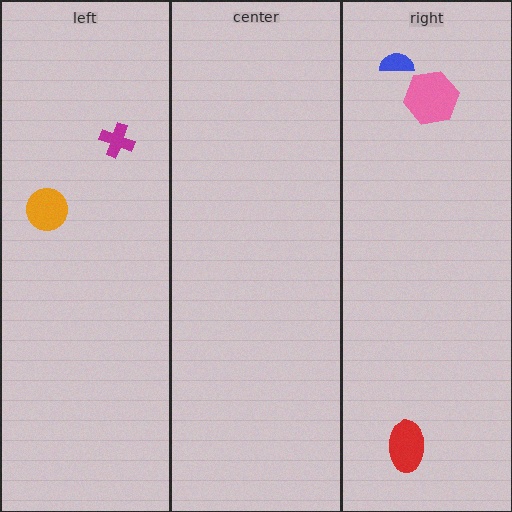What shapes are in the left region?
The magenta cross, the orange circle.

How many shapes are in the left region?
2.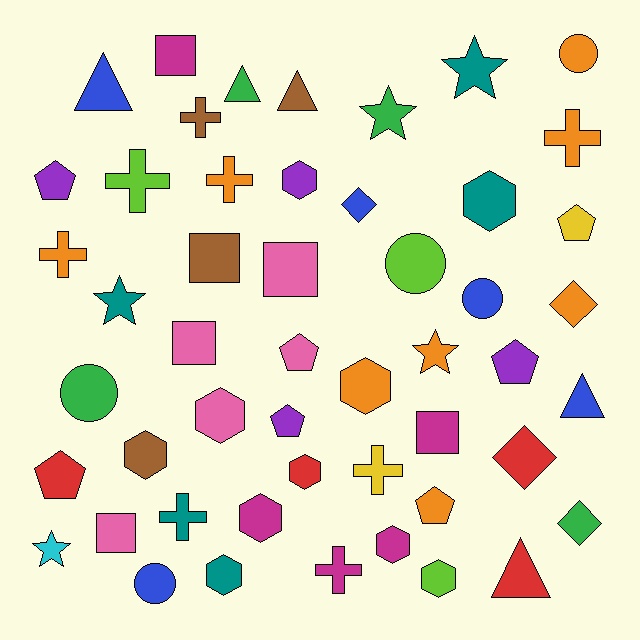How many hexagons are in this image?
There are 10 hexagons.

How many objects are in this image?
There are 50 objects.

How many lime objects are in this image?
There are 3 lime objects.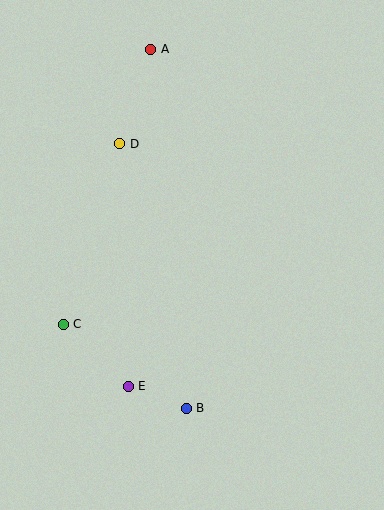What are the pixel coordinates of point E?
Point E is at (128, 386).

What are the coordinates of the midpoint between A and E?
The midpoint between A and E is at (140, 218).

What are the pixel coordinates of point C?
Point C is at (63, 324).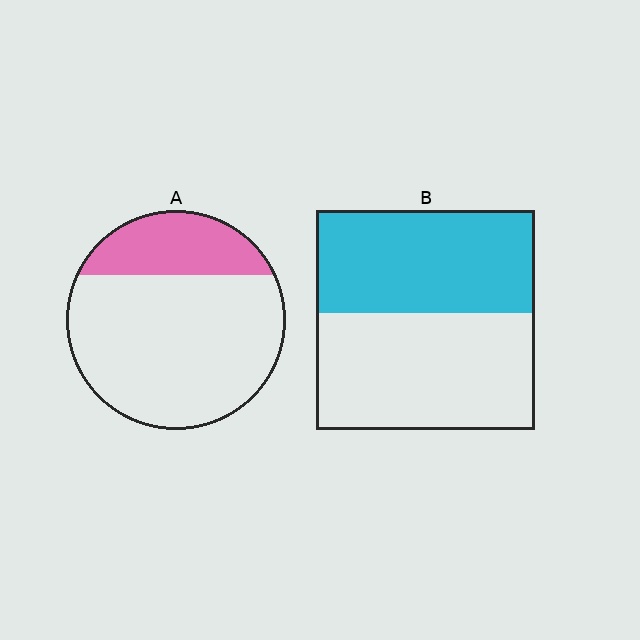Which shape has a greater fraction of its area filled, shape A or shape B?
Shape B.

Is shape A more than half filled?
No.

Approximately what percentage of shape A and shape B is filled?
A is approximately 25% and B is approximately 45%.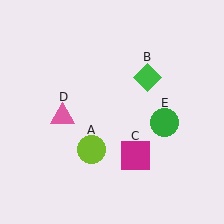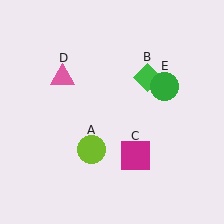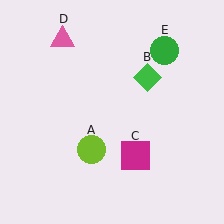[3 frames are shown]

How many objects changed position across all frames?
2 objects changed position: pink triangle (object D), green circle (object E).